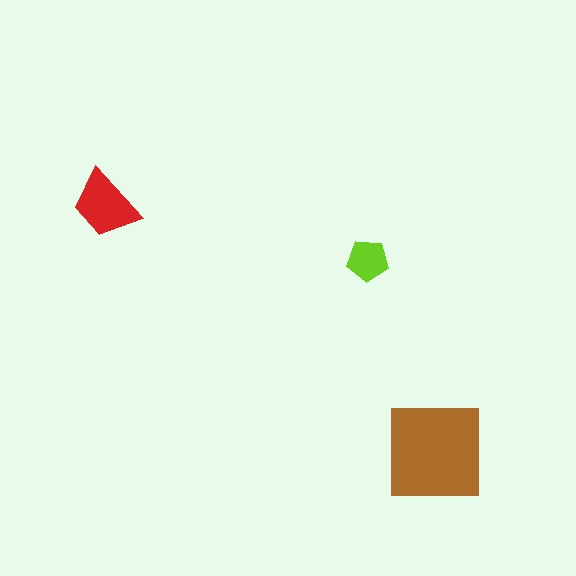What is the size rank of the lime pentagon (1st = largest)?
3rd.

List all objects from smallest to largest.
The lime pentagon, the red trapezoid, the brown square.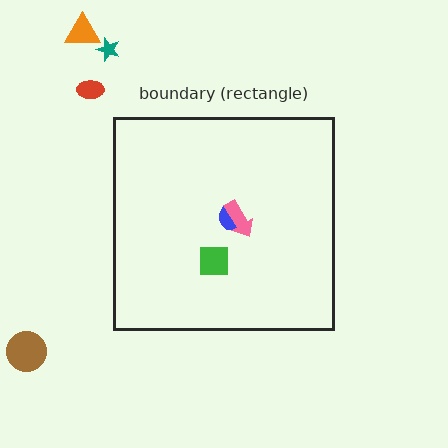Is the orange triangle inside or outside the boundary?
Outside.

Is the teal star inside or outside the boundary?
Outside.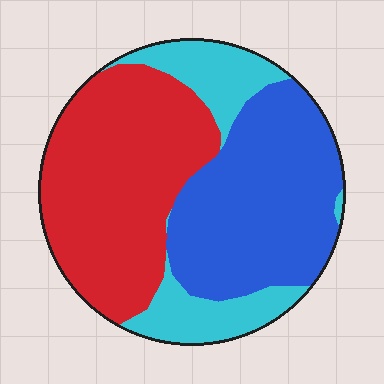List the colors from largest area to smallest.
From largest to smallest: red, blue, cyan.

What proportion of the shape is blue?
Blue covers around 35% of the shape.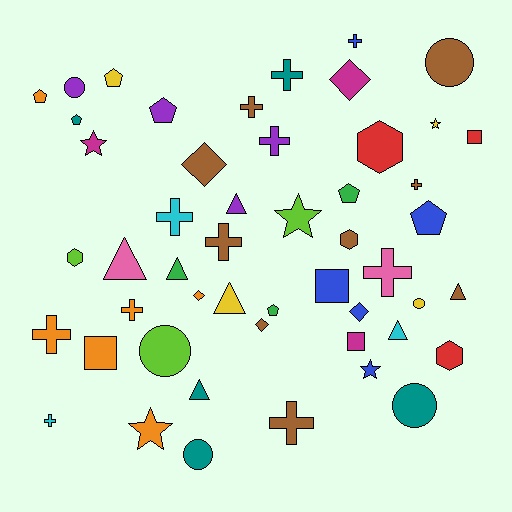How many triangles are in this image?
There are 7 triangles.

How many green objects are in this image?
There are 3 green objects.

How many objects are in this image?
There are 50 objects.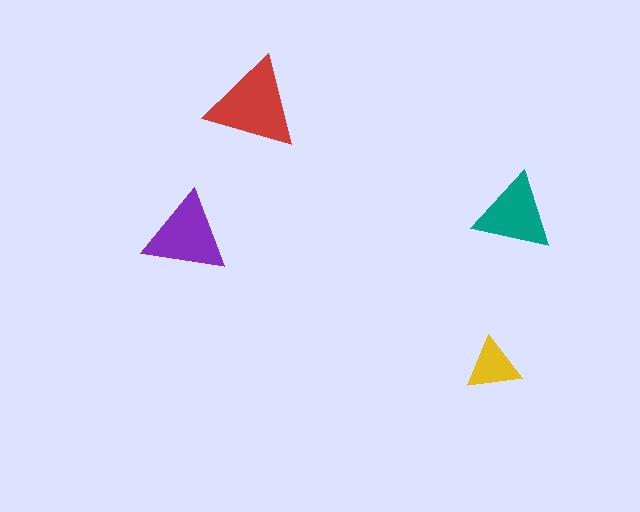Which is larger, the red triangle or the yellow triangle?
The red one.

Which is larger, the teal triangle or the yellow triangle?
The teal one.